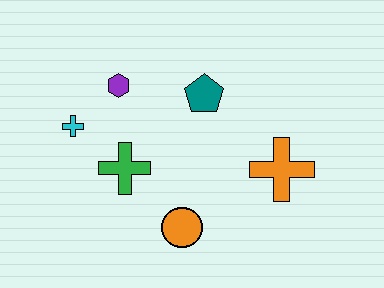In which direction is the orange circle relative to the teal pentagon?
The orange circle is below the teal pentagon.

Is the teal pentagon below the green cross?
No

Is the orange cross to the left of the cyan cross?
No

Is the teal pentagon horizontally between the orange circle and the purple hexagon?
No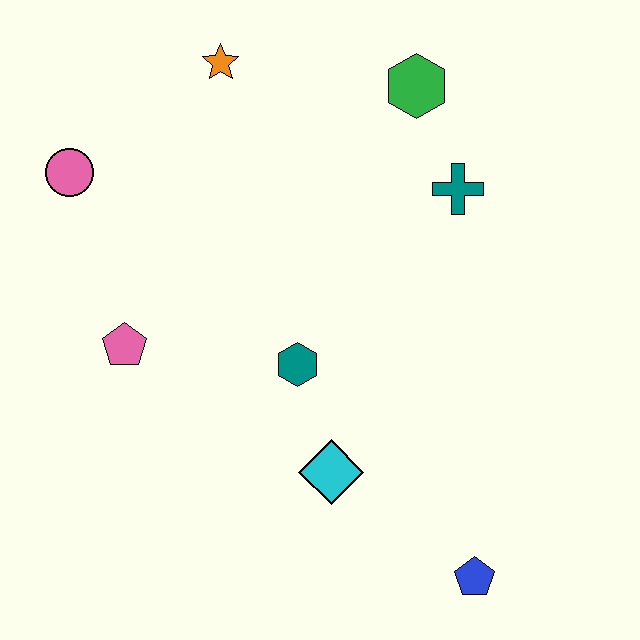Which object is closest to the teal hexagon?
The cyan diamond is closest to the teal hexagon.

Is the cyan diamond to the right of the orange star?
Yes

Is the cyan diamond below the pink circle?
Yes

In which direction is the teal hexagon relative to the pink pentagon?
The teal hexagon is to the right of the pink pentagon.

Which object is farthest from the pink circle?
The blue pentagon is farthest from the pink circle.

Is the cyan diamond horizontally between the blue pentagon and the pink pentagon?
Yes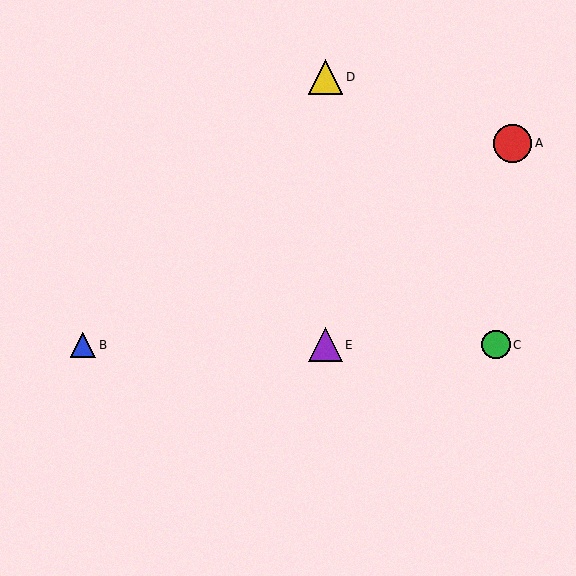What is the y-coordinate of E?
Object E is at y≈345.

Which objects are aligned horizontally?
Objects B, C, E are aligned horizontally.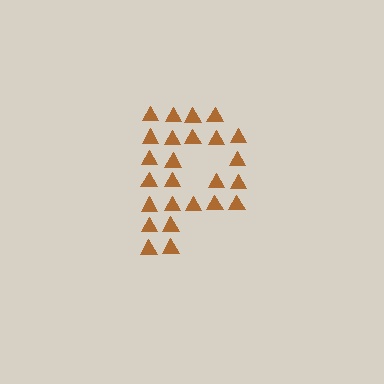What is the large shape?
The large shape is the letter P.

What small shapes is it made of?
It is made of small triangles.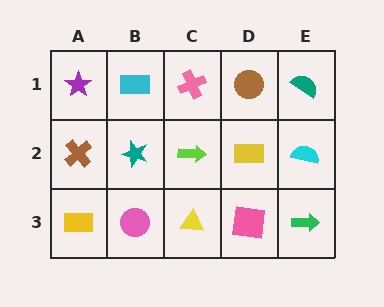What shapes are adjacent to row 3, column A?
A brown cross (row 2, column A), a pink circle (row 3, column B).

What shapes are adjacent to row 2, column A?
A purple star (row 1, column A), a yellow rectangle (row 3, column A), a teal star (row 2, column B).